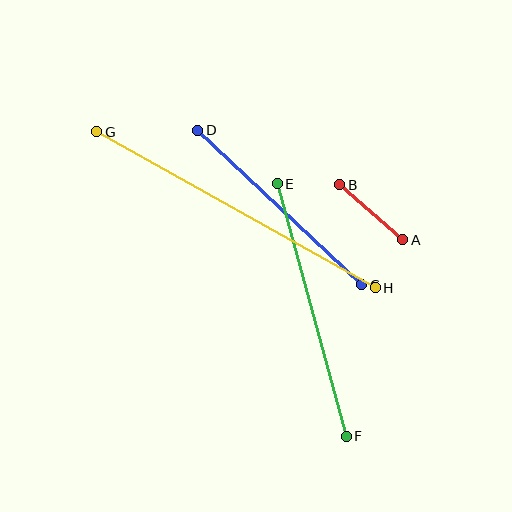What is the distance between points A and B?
The distance is approximately 83 pixels.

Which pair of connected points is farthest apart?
Points G and H are farthest apart.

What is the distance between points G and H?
The distance is approximately 319 pixels.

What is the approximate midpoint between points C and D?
The midpoint is at approximately (280, 208) pixels.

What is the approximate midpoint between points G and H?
The midpoint is at approximately (236, 210) pixels.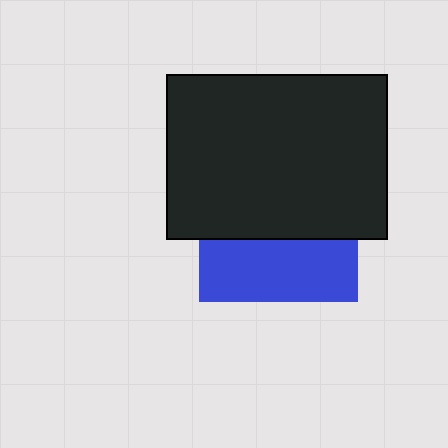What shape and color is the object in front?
The object in front is a black rectangle.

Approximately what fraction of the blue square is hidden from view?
Roughly 61% of the blue square is hidden behind the black rectangle.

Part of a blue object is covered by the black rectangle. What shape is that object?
It is a square.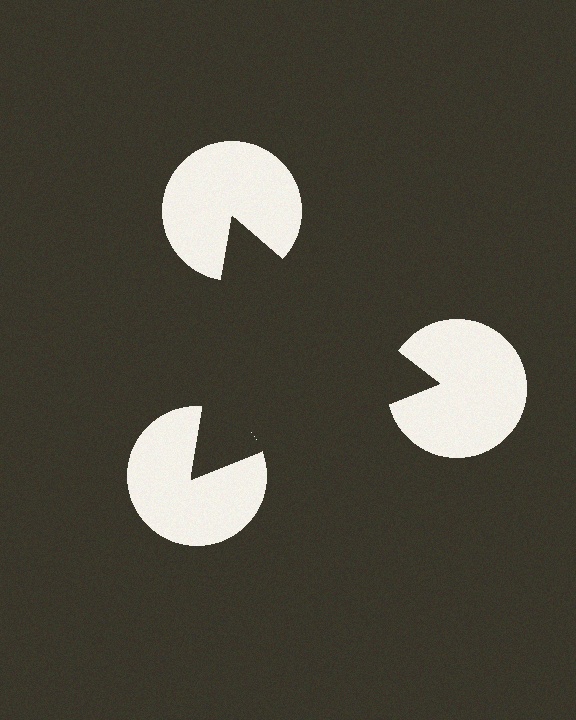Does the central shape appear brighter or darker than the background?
It typically appears slightly darker than the background, even though no actual brightness change is drawn.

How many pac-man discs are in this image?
There are 3 — one at each vertex of the illusory triangle.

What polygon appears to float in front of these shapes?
An illusory triangle — its edges are inferred from the aligned wedge cuts in the pac-man discs, not physically drawn.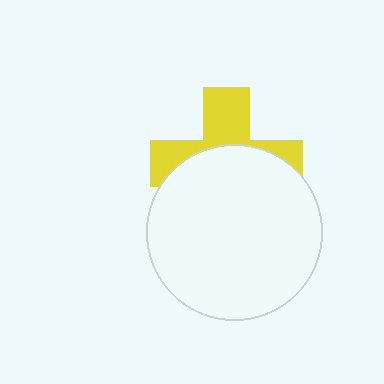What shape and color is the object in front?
The object in front is a white circle.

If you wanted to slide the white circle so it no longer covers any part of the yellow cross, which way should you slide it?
Slide it down — that is the most direct way to separate the two shapes.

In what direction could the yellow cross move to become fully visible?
The yellow cross could move up. That would shift it out from behind the white circle entirely.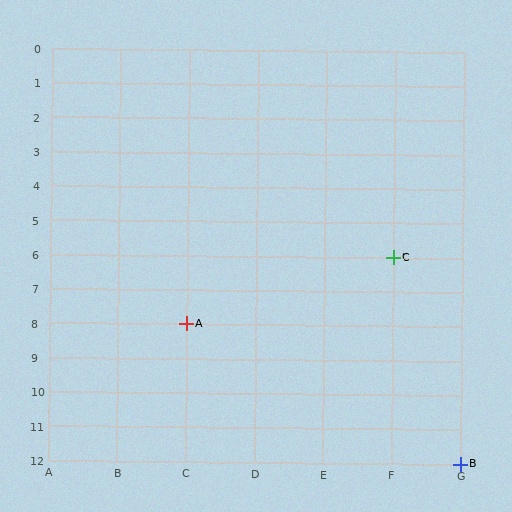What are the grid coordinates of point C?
Point C is at grid coordinates (F, 6).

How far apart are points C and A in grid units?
Points C and A are 3 columns and 2 rows apart (about 3.6 grid units diagonally).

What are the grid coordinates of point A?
Point A is at grid coordinates (C, 8).